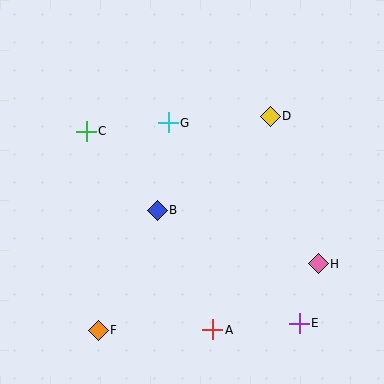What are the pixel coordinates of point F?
Point F is at (98, 330).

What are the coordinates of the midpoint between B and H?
The midpoint between B and H is at (238, 237).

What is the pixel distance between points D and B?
The distance between D and B is 147 pixels.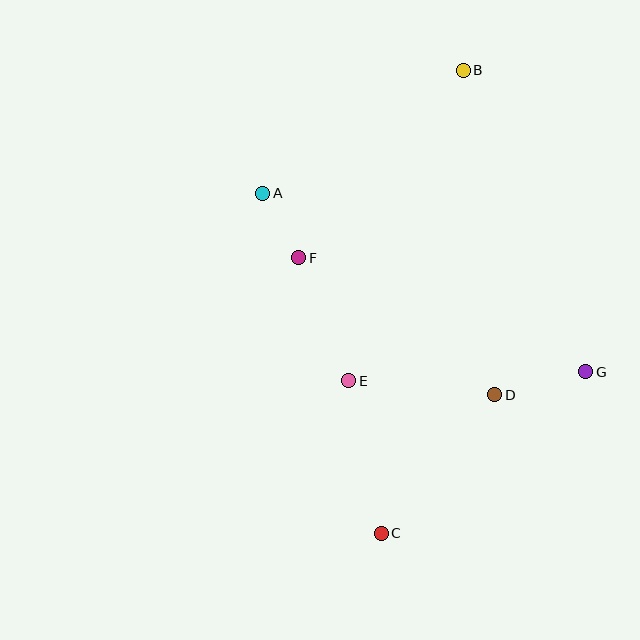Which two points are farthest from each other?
Points B and C are farthest from each other.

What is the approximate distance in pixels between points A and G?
The distance between A and G is approximately 369 pixels.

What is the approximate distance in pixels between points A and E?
The distance between A and E is approximately 206 pixels.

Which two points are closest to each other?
Points A and F are closest to each other.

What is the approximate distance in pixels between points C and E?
The distance between C and E is approximately 156 pixels.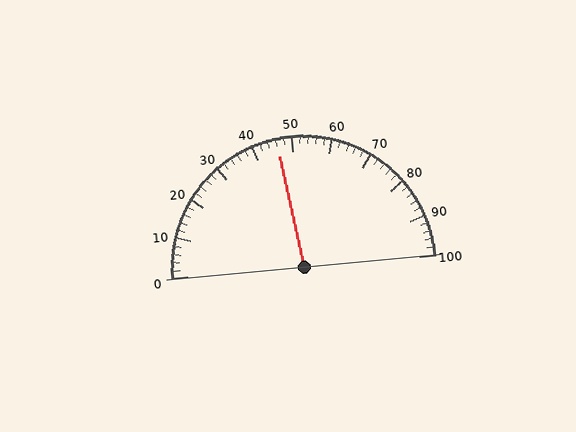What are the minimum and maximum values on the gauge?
The gauge ranges from 0 to 100.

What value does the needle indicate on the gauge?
The needle indicates approximately 46.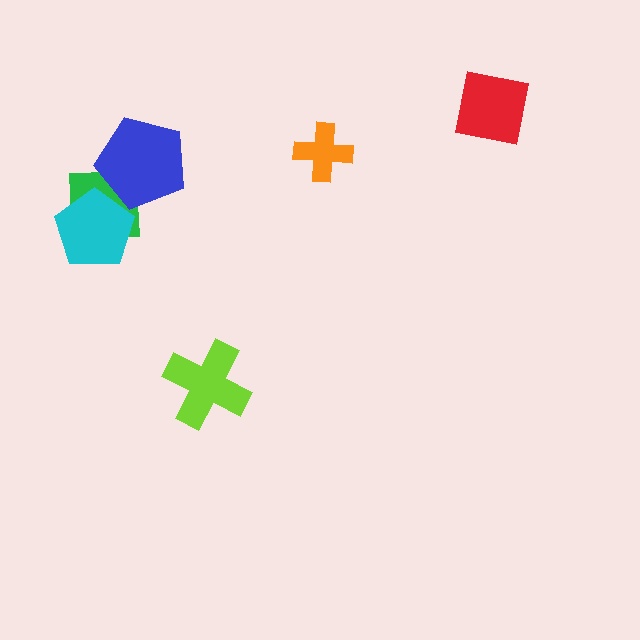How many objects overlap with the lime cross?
0 objects overlap with the lime cross.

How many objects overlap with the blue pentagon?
1 object overlaps with the blue pentagon.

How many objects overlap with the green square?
2 objects overlap with the green square.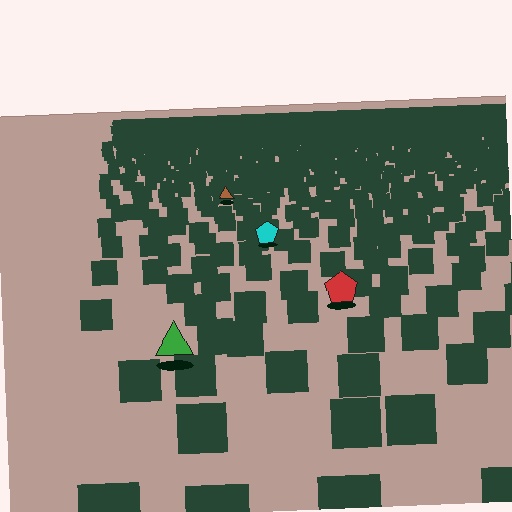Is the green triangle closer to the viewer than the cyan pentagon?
Yes. The green triangle is closer — you can tell from the texture gradient: the ground texture is coarser near it.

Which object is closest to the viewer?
The green triangle is closest. The texture marks near it are larger and more spread out.